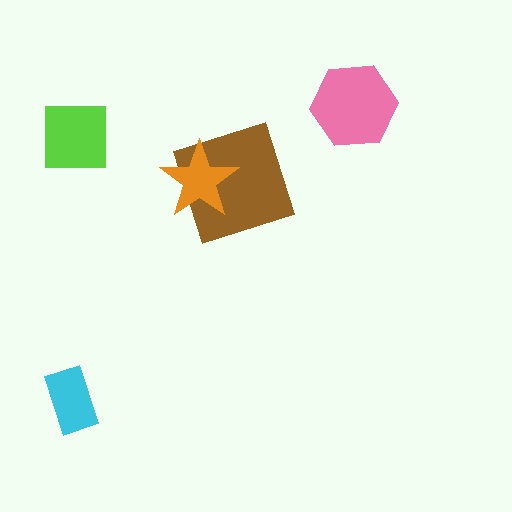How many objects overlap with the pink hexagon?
0 objects overlap with the pink hexagon.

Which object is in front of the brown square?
The orange star is in front of the brown square.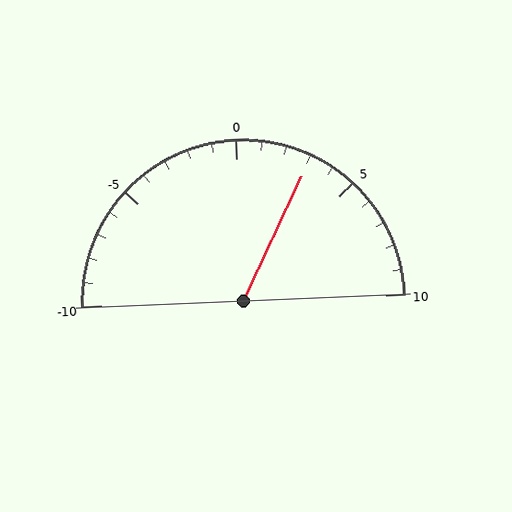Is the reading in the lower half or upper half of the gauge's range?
The reading is in the upper half of the range (-10 to 10).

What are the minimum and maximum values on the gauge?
The gauge ranges from -10 to 10.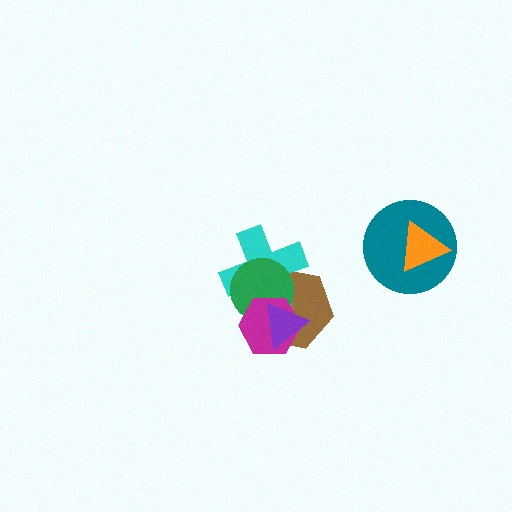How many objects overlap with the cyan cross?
4 objects overlap with the cyan cross.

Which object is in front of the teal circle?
The orange triangle is in front of the teal circle.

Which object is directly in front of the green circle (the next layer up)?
The magenta hexagon is directly in front of the green circle.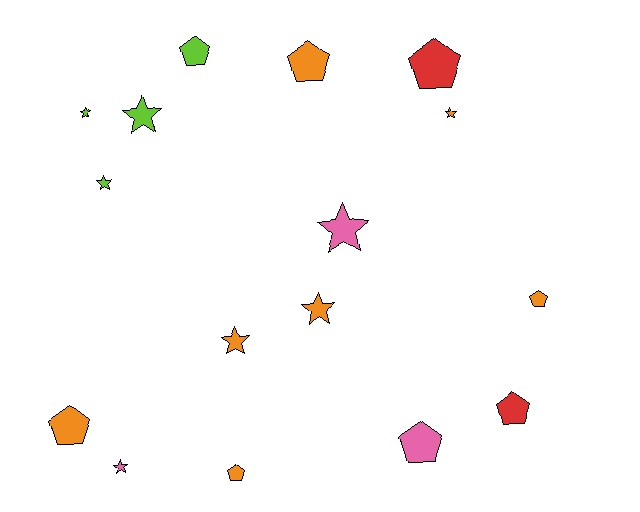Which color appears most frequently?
Orange, with 7 objects.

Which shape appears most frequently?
Star, with 8 objects.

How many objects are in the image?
There are 16 objects.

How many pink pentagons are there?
There is 1 pink pentagon.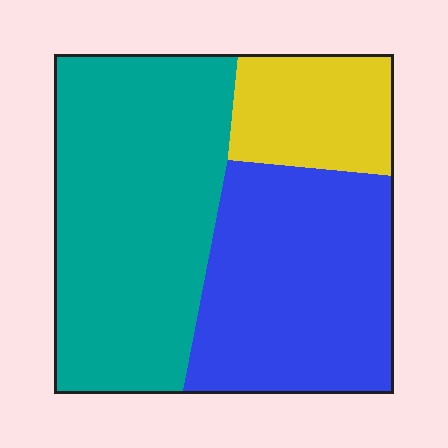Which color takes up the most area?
Teal, at roughly 45%.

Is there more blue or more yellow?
Blue.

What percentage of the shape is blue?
Blue takes up about three eighths (3/8) of the shape.